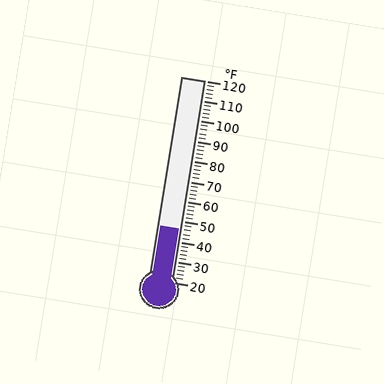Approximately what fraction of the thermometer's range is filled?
The thermometer is filled to approximately 25% of its range.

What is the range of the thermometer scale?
The thermometer scale ranges from 20°F to 120°F.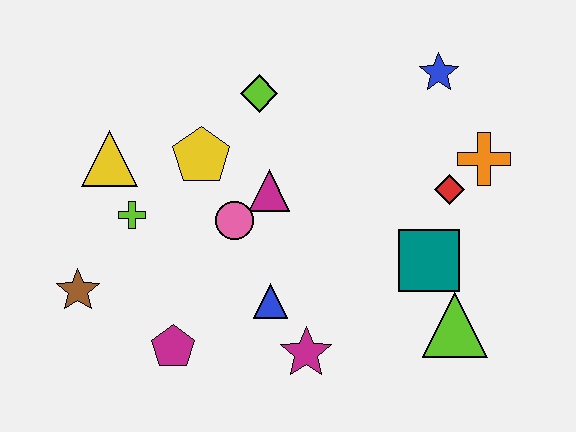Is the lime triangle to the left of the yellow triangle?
No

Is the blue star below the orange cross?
No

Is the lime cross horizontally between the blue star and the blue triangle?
No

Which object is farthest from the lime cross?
The orange cross is farthest from the lime cross.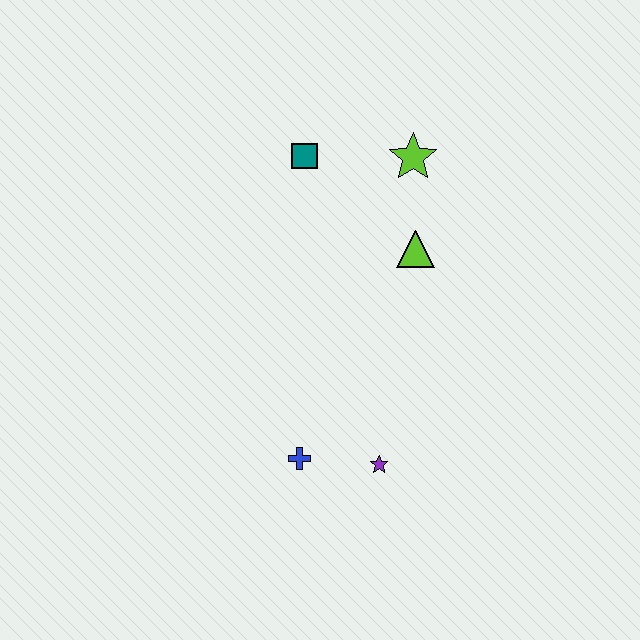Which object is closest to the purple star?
The blue cross is closest to the purple star.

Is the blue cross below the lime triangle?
Yes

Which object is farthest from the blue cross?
The lime star is farthest from the blue cross.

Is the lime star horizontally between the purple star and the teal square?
No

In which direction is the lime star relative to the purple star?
The lime star is above the purple star.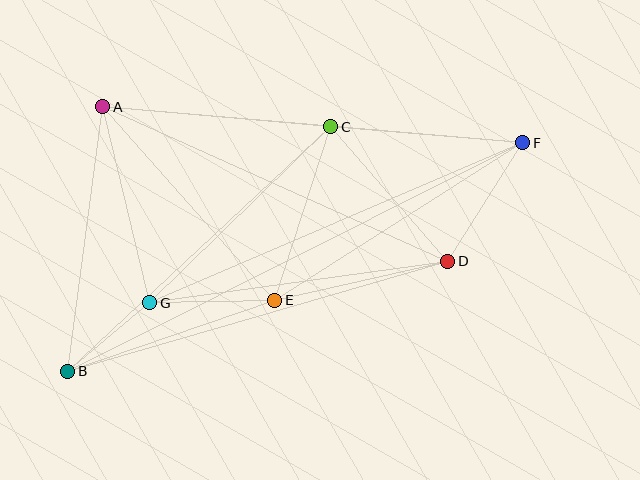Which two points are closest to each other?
Points B and G are closest to each other.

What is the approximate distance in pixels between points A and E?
The distance between A and E is approximately 259 pixels.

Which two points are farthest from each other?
Points B and F are farthest from each other.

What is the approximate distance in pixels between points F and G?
The distance between F and G is approximately 406 pixels.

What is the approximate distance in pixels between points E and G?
The distance between E and G is approximately 125 pixels.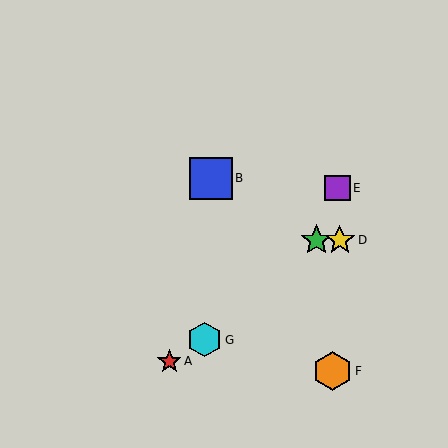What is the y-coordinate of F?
Object F is at y≈371.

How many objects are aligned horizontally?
2 objects (C, D) are aligned horizontally.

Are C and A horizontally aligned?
No, C is at y≈240 and A is at y≈361.